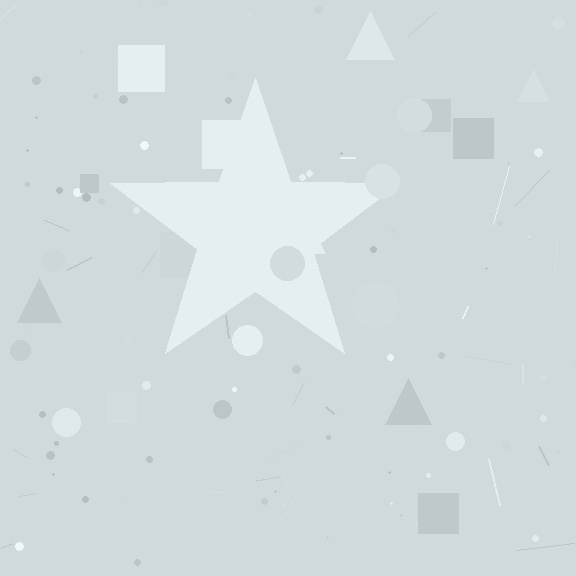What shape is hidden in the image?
A star is hidden in the image.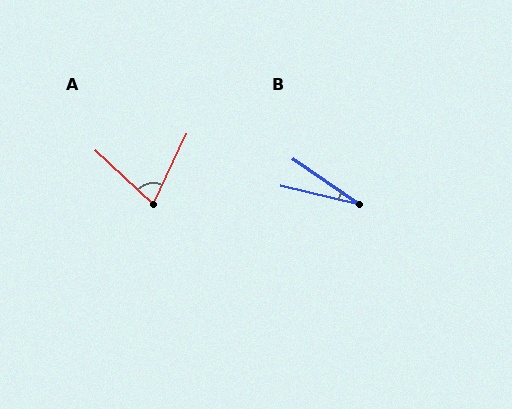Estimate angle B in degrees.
Approximately 21 degrees.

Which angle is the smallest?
B, at approximately 21 degrees.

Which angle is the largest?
A, at approximately 72 degrees.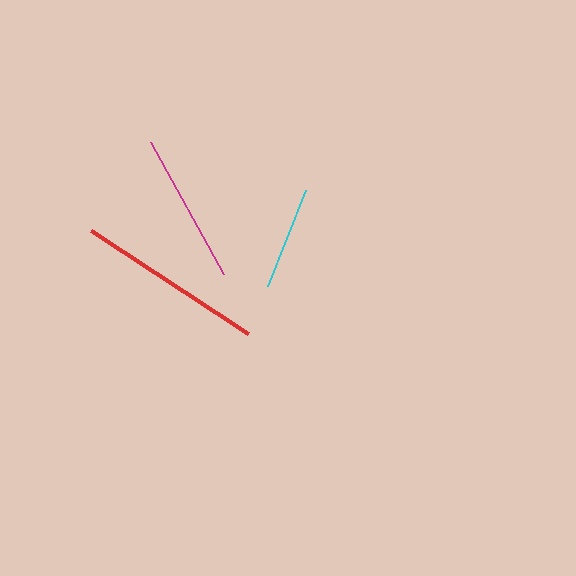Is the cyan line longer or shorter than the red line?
The red line is longer than the cyan line.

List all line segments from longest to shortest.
From longest to shortest: red, magenta, cyan.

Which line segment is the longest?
The red line is the longest at approximately 188 pixels.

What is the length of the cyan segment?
The cyan segment is approximately 103 pixels long.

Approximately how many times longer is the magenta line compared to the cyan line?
The magenta line is approximately 1.5 times the length of the cyan line.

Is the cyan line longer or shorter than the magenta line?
The magenta line is longer than the cyan line.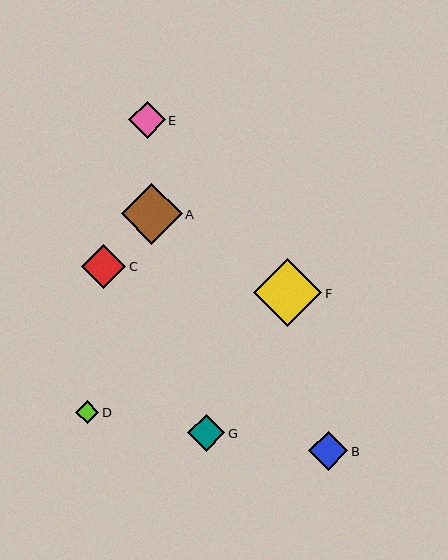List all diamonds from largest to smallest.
From largest to smallest: F, A, C, B, G, E, D.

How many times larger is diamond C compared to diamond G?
Diamond C is approximately 1.2 times the size of diamond G.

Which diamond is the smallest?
Diamond D is the smallest with a size of approximately 23 pixels.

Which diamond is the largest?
Diamond F is the largest with a size of approximately 68 pixels.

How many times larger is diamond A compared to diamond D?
Diamond A is approximately 2.6 times the size of diamond D.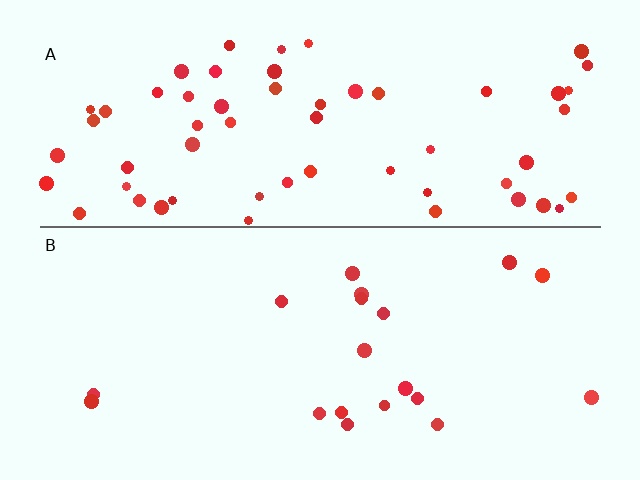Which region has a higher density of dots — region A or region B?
A (the top).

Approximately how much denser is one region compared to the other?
Approximately 3.1× — region A over region B.